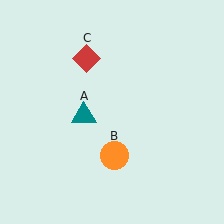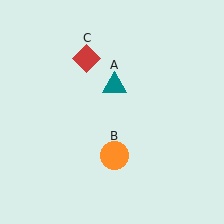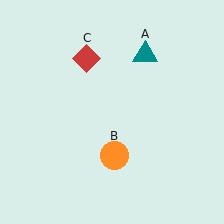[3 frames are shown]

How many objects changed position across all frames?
1 object changed position: teal triangle (object A).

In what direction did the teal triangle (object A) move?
The teal triangle (object A) moved up and to the right.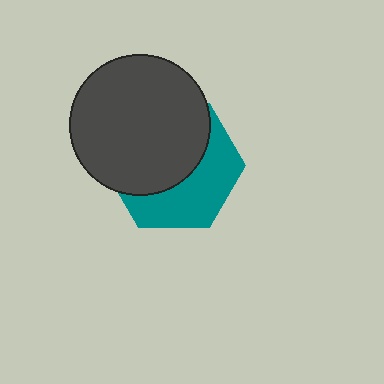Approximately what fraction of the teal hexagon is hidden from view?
Roughly 56% of the teal hexagon is hidden behind the dark gray circle.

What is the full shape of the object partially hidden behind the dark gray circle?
The partially hidden object is a teal hexagon.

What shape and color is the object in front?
The object in front is a dark gray circle.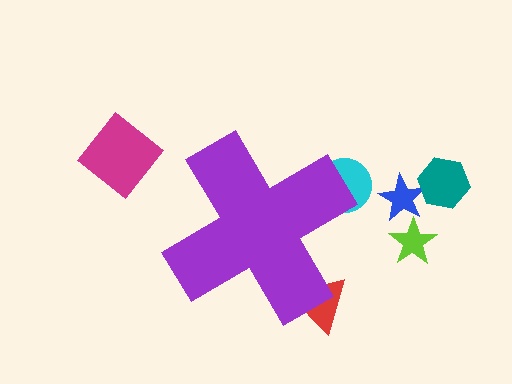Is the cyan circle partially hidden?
Yes, the cyan circle is partially hidden behind the purple cross.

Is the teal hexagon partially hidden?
No, the teal hexagon is fully visible.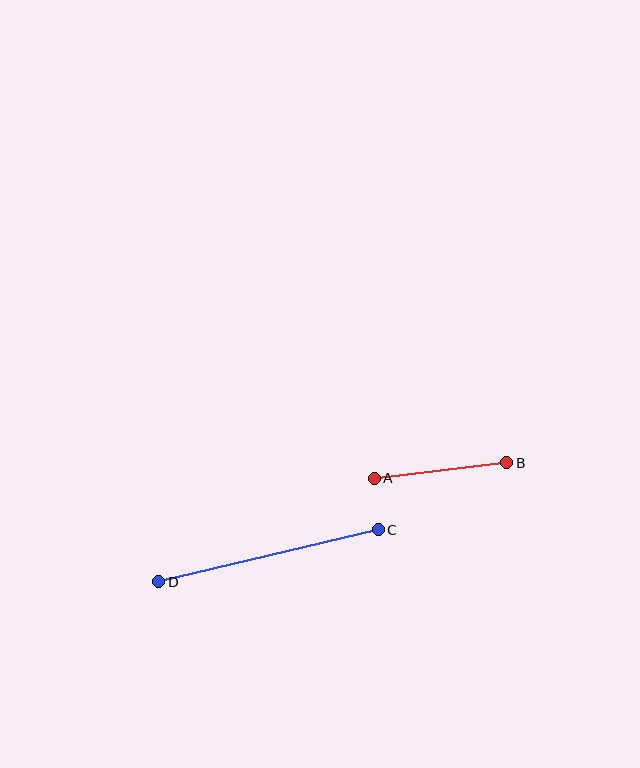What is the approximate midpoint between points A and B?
The midpoint is at approximately (440, 470) pixels.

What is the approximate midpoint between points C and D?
The midpoint is at approximately (269, 556) pixels.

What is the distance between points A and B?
The distance is approximately 134 pixels.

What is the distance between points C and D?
The distance is approximately 225 pixels.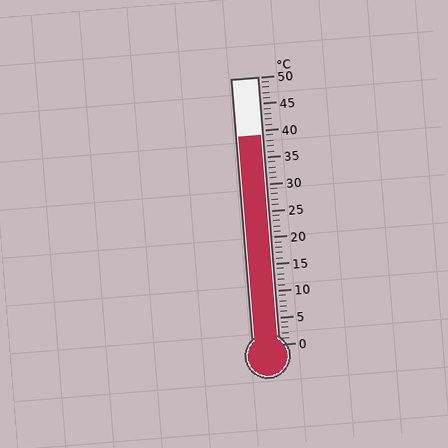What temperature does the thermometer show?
The thermometer shows approximately 39°C.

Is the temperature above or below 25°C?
The temperature is above 25°C.